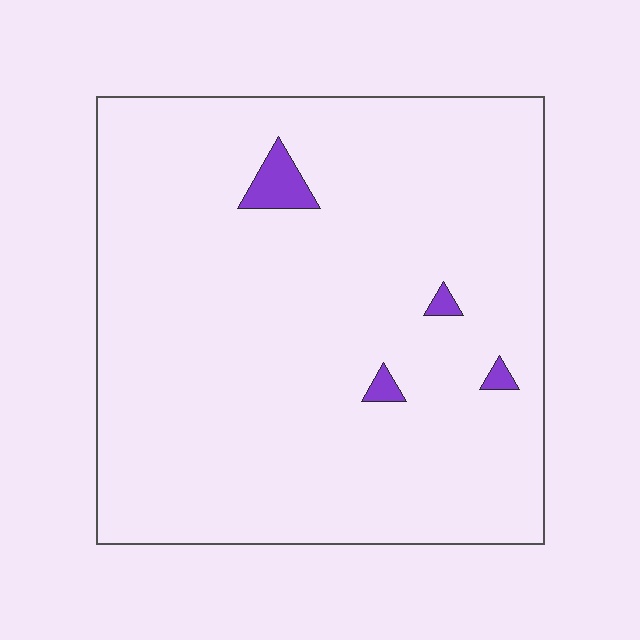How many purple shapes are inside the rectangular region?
4.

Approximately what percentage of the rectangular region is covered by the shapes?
Approximately 5%.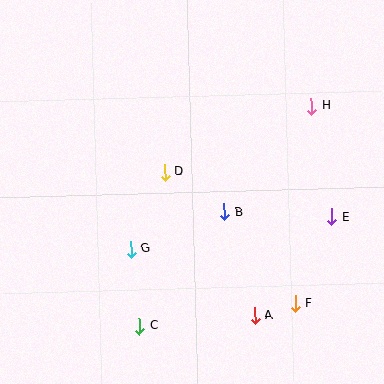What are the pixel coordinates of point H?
Point H is at (311, 106).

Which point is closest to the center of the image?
Point D at (165, 172) is closest to the center.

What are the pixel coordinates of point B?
Point B is at (224, 212).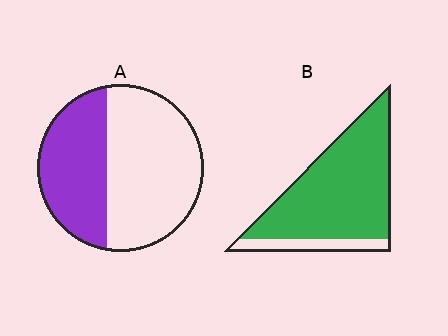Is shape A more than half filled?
No.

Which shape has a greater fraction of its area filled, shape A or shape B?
Shape B.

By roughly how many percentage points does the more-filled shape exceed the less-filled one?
By roughly 45 percentage points (B over A).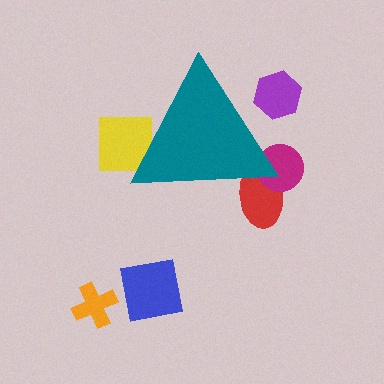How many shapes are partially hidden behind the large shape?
4 shapes are partially hidden.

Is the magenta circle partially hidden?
Yes, the magenta circle is partially hidden behind the teal triangle.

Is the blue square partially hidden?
No, the blue square is fully visible.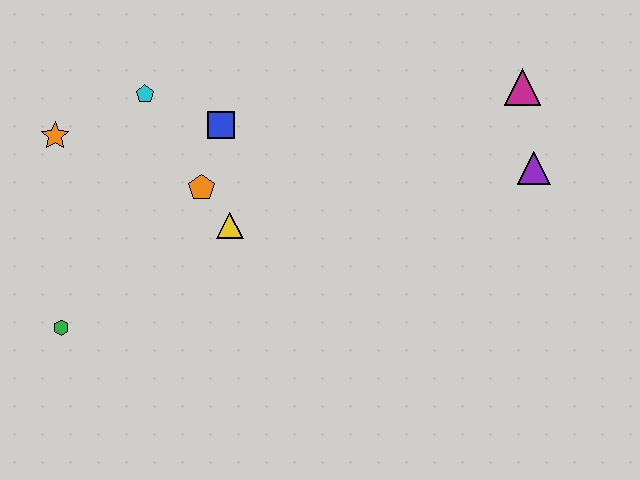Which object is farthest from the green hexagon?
The magenta triangle is farthest from the green hexagon.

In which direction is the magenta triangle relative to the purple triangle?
The magenta triangle is above the purple triangle.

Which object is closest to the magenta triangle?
The purple triangle is closest to the magenta triangle.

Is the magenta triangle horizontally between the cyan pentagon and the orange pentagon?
No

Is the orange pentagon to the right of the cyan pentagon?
Yes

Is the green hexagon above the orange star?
No